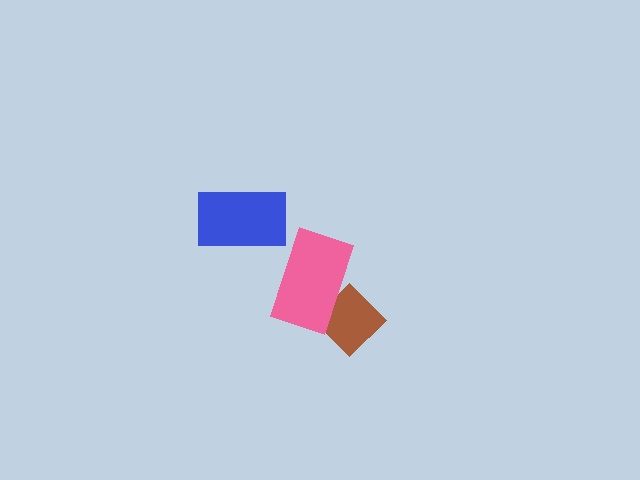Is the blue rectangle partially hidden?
No, no other shape covers it.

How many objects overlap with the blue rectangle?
0 objects overlap with the blue rectangle.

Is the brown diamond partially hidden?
Yes, it is partially covered by another shape.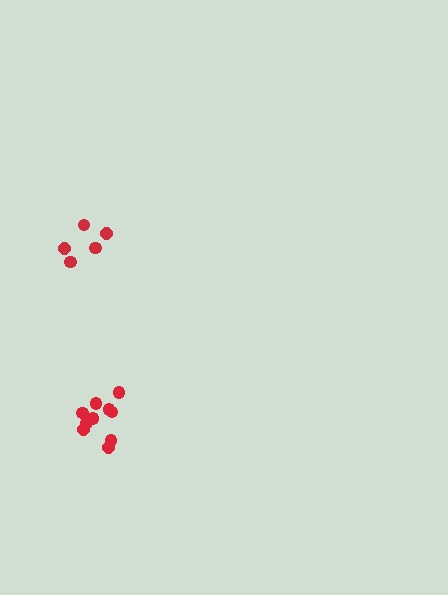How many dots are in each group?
Group 1: 10 dots, Group 2: 5 dots (15 total).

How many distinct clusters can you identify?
There are 2 distinct clusters.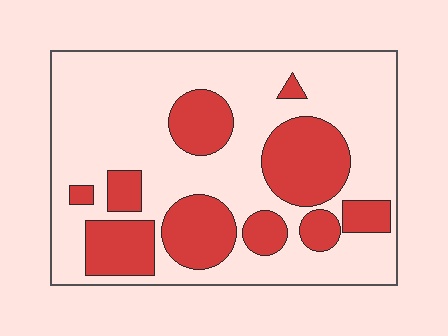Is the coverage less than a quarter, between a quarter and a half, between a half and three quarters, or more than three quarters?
Between a quarter and a half.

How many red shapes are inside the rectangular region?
10.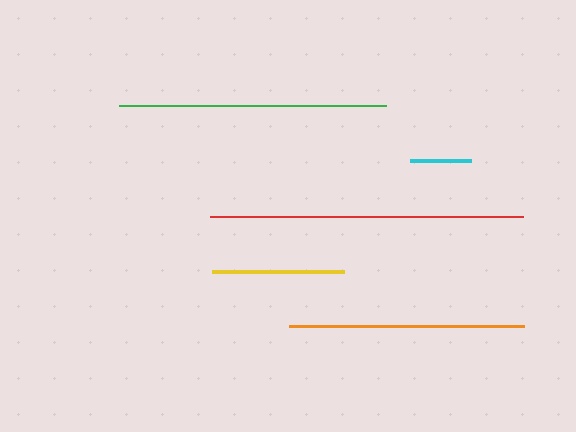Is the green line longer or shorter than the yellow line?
The green line is longer than the yellow line.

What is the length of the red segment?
The red segment is approximately 314 pixels long.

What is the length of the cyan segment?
The cyan segment is approximately 61 pixels long.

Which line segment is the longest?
The red line is the longest at approximately 314 pixels.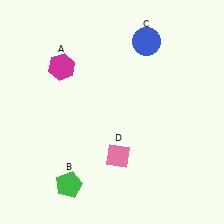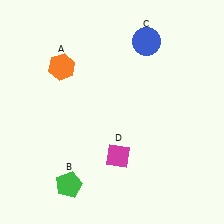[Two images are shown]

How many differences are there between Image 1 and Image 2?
There are 2 differences between the two images.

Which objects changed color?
A changed from magenta to orange. D changed from pink to magenta.